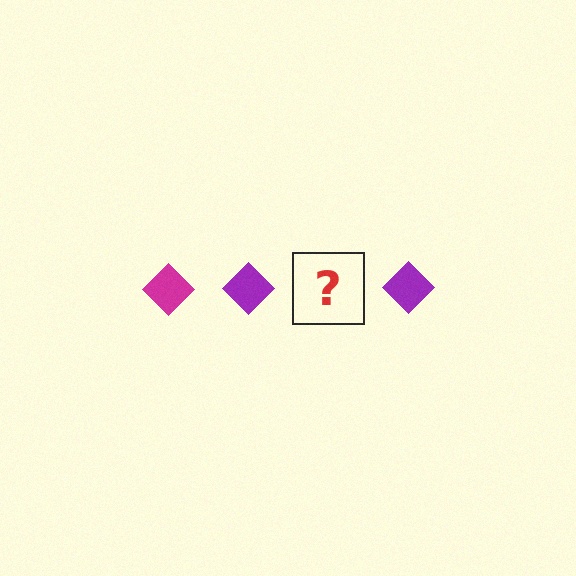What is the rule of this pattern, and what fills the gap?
The rule is that the pattern cycles through magenta, purple diamonds. The gap should be filled with a magenta diamond.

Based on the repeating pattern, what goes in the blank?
The blank should be a magenta diamond.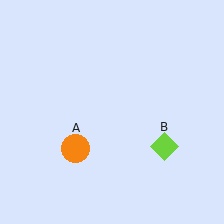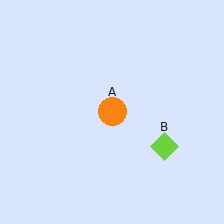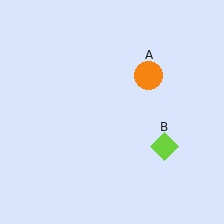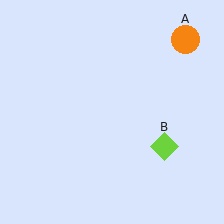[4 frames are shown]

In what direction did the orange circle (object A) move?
The orange circle (object A) moved up and to the right.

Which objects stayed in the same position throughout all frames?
Lime diamond (object B) remained stationary.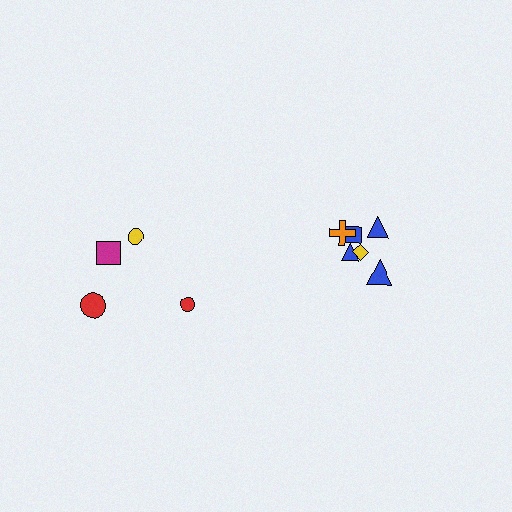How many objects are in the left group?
There are 4 objects.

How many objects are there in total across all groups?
There are 10 objects.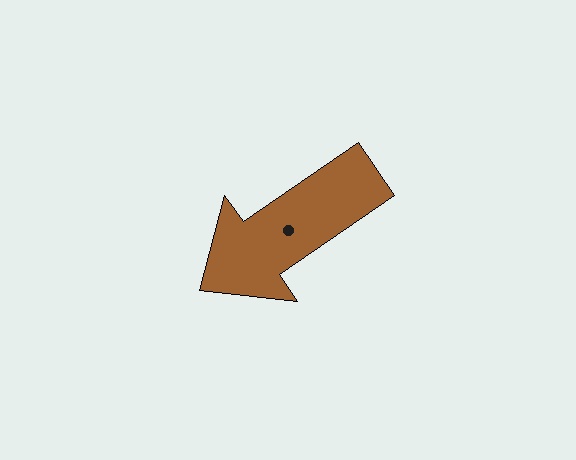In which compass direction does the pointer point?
Southwest.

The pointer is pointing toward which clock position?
Roughly 8 o'clock.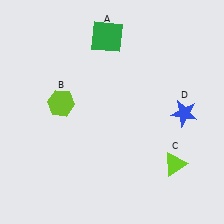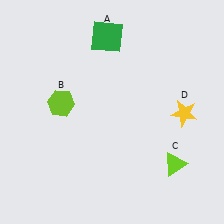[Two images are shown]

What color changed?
The star (D) changed from blue in Image 1 to yellow in Image 2.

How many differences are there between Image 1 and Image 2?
There is 1 difference between the two images.